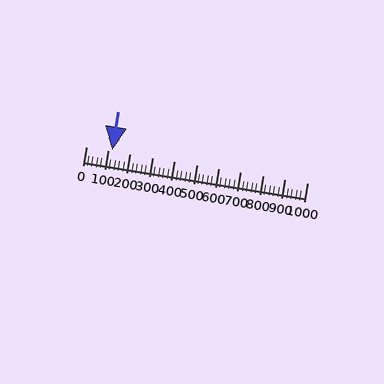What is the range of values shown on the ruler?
The ruler shows values from 0 to 1000.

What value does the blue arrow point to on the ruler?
The blue arrow points to approximately 119.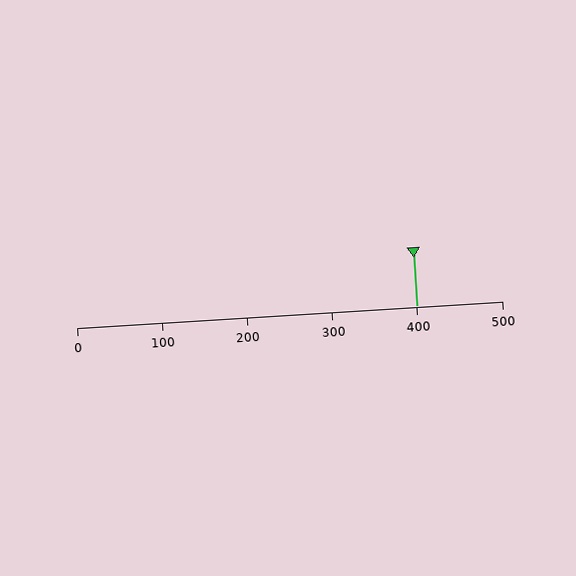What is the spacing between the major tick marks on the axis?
The major ticks are spaced 100 apart.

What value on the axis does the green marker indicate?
The marker indicates approximately 400.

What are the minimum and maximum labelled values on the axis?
The axis runs from 0 to 500.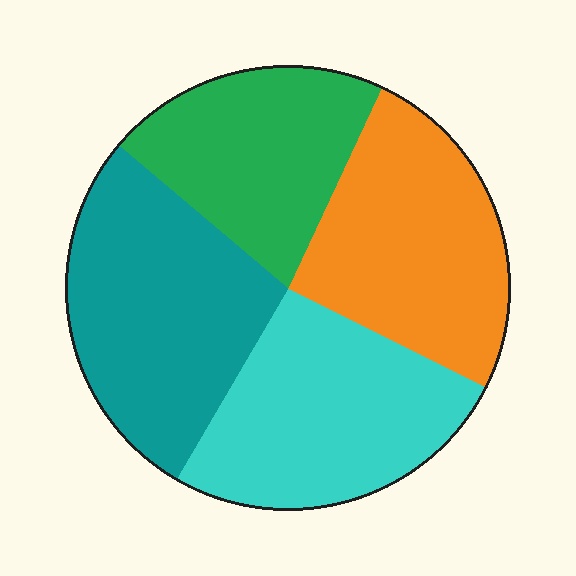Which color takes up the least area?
Green, at roughly 20%.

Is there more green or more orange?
Orange.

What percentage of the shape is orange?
Orange takes up about one quarter (1/4) of the shape.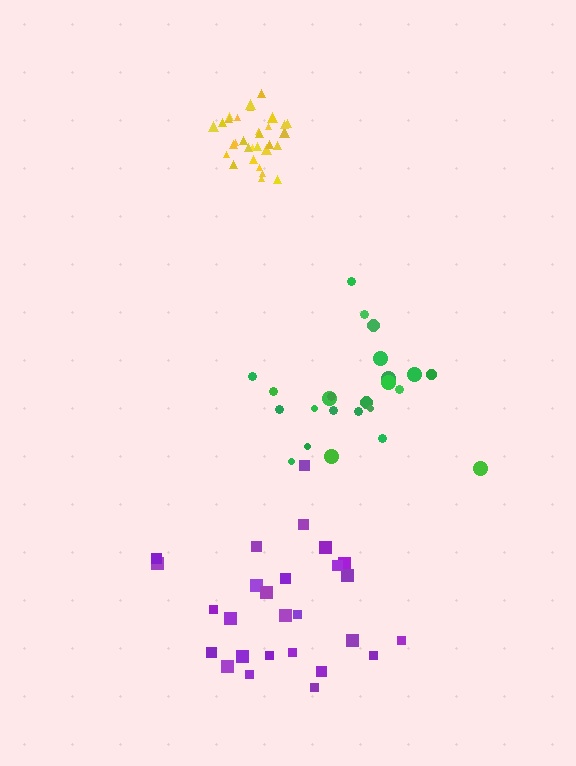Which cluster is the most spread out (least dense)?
Purple.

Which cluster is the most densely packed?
Yellow.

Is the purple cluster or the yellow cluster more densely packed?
Yellow.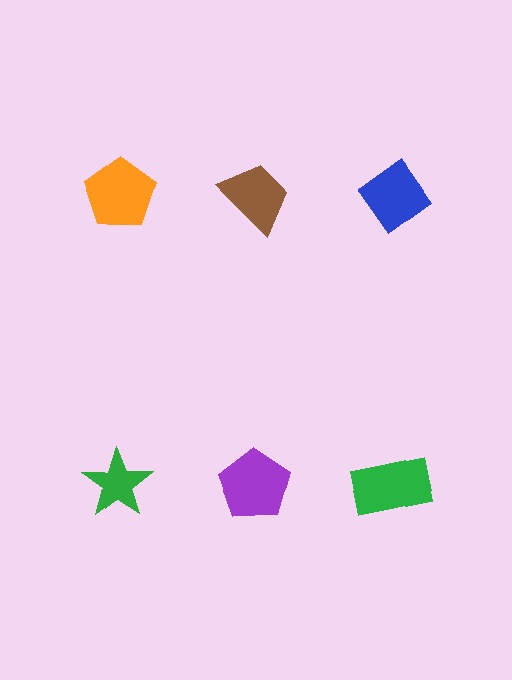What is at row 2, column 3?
A green rectangle.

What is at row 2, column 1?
A green star.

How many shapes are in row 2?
3 shapes.